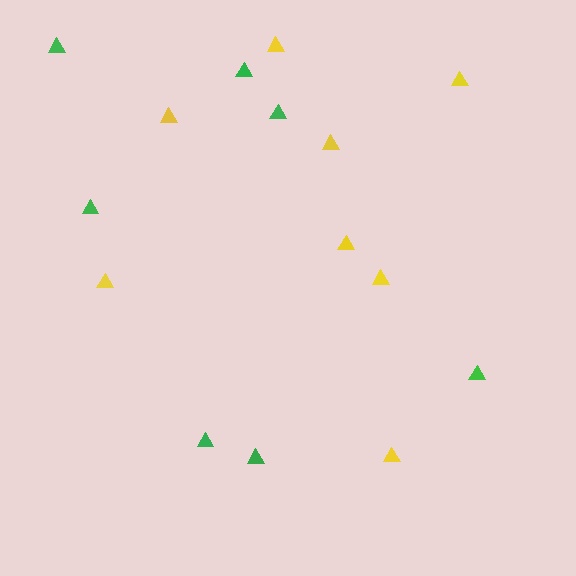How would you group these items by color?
There are 2 groups: one group of green triangles (7) and one group of yellow triangles (8).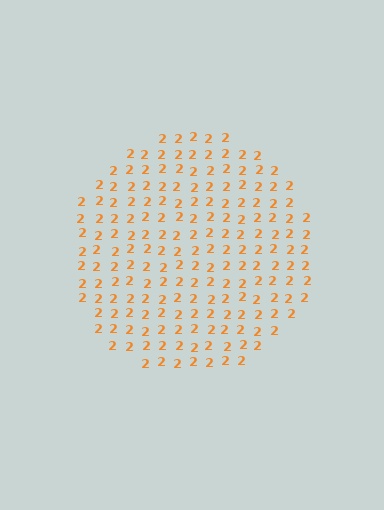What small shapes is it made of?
It is made of small digit 2's.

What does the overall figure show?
The overall figure shows a circle.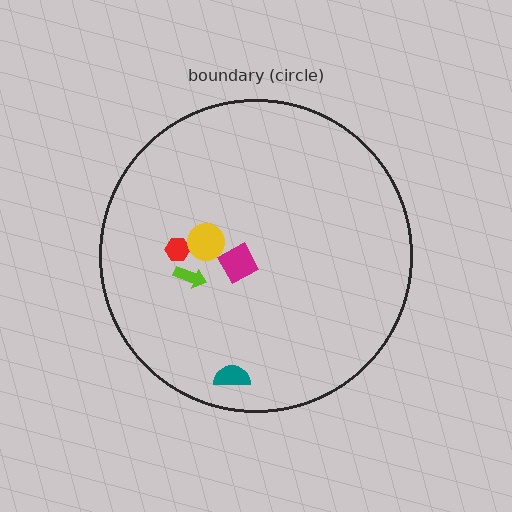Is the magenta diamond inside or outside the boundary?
Inside.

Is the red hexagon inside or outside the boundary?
Inside.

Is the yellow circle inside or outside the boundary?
Inside.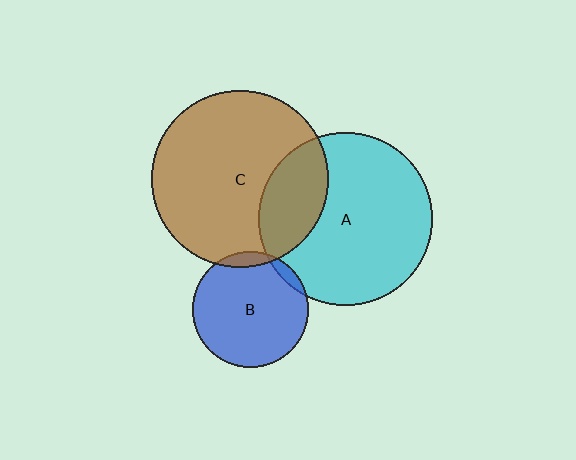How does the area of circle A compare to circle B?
Approximately 2.2 times.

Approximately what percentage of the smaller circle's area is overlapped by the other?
Approximately 5%.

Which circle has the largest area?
Circle C (brown).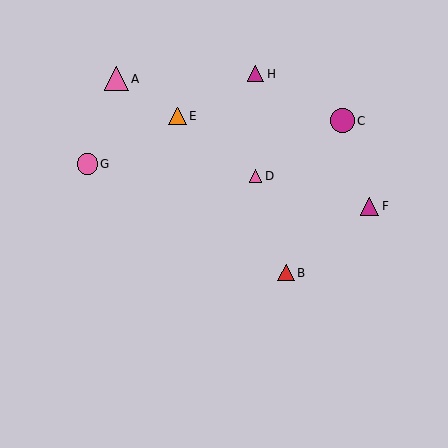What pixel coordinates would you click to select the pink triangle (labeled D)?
Click at (256, 176) to select the pink triangle D.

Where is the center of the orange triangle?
The center of the orange triangle is at (177, 116).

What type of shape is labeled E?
Shape E is an orange triangle.